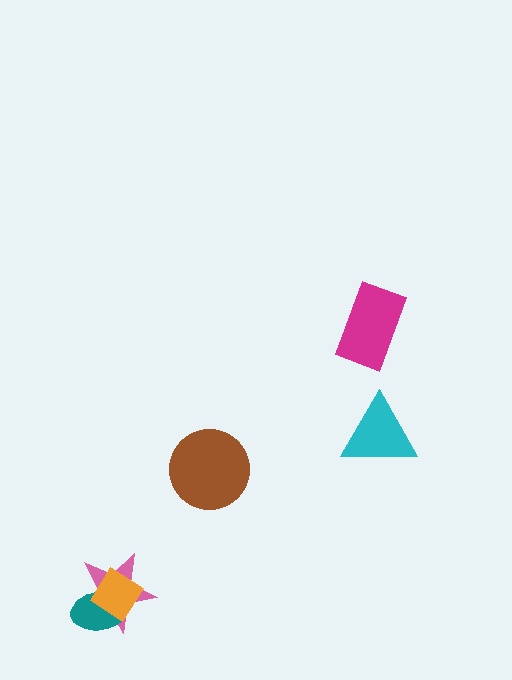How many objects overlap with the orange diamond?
2 objects overlap with the orange diamond.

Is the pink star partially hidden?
Yes, it is partially covered by another shape.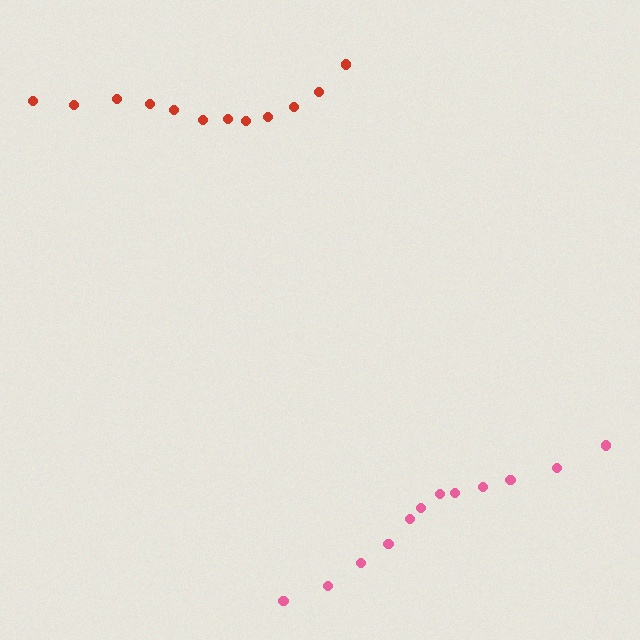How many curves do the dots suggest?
There are 2 distinct paths.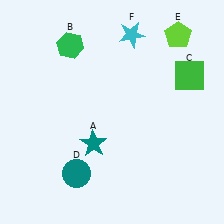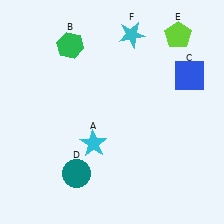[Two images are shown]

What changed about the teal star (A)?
In Image 1, A is teal. In Image 2, it changed to cyan.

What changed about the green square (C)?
In Image 1, C is green. In Image 2, it changed to blue.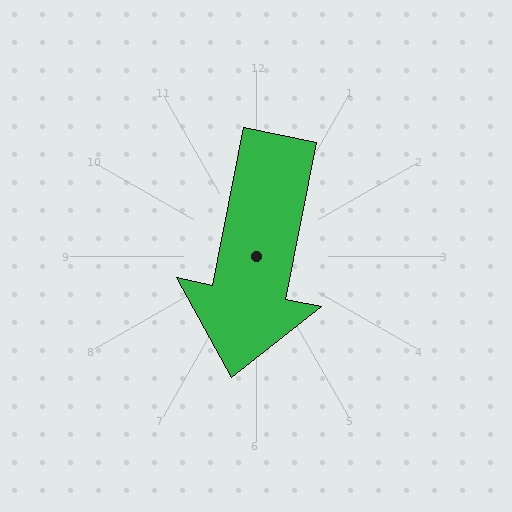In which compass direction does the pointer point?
South.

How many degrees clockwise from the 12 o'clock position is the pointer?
Approximately 191 degrees.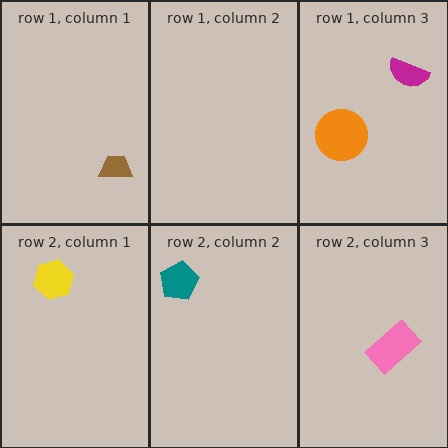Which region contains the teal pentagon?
The row 2, column 2 region.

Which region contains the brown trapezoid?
The row 1, column 1 region.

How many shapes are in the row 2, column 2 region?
1.